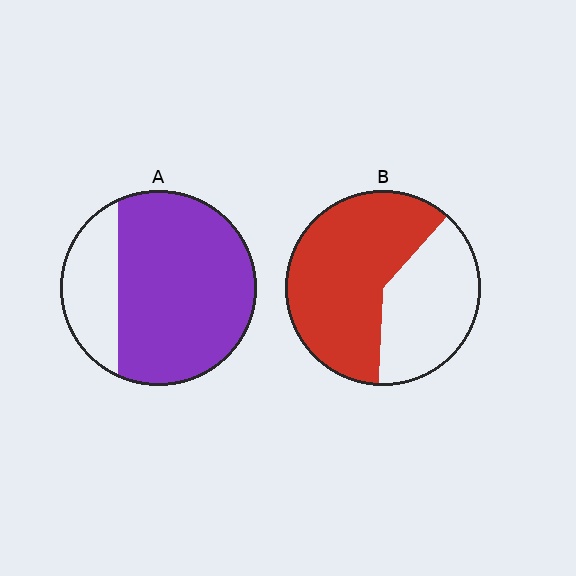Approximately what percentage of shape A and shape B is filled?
A is approximately 75% and B is approximately 60%.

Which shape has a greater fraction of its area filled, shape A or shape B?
Shape A.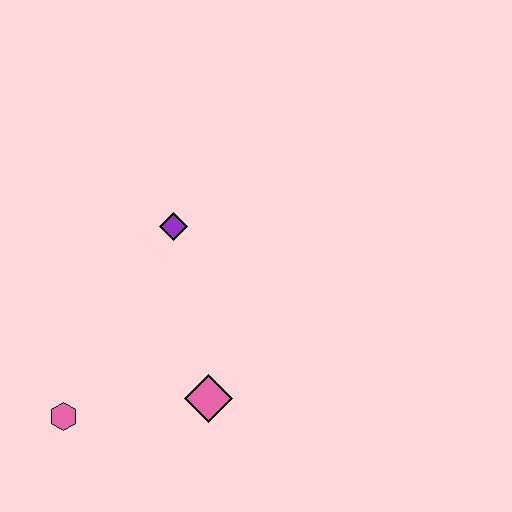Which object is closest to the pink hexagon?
The pink diamond is closest to the pink hexagon.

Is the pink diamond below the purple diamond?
Yes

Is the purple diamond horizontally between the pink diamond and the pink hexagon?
Yes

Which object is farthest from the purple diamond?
The pink hexagon is farthest from the purple diamond.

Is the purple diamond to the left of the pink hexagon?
No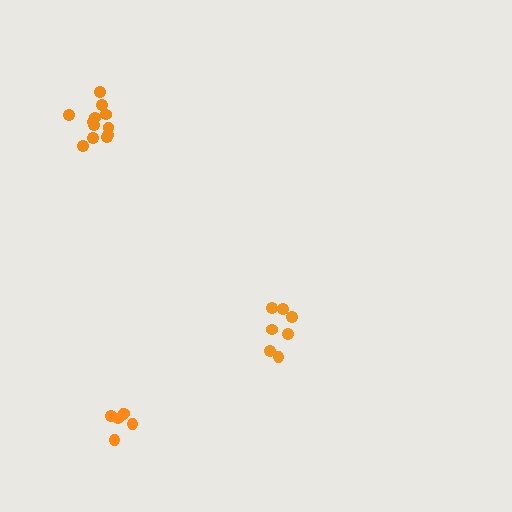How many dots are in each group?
Group 1: 7 dots, Group 2: 6 dots, Group 3: 12 dots (25 total).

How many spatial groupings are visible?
There are 3 spatial groupings.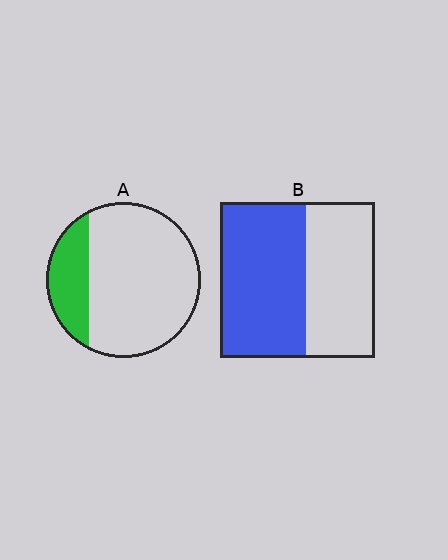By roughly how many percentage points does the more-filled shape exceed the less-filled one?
By roughly 35 percentage points (B over A).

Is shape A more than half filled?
No.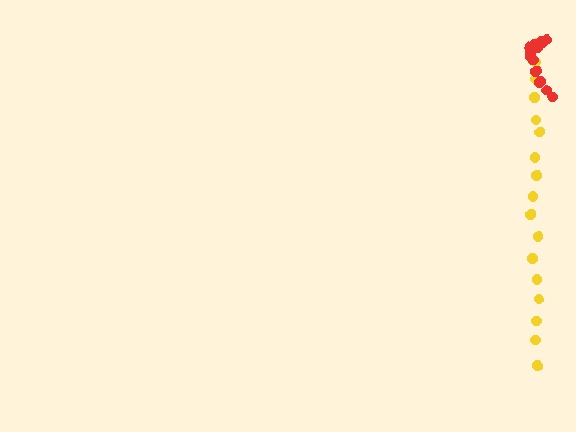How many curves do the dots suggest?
There are 2 distinct paths.